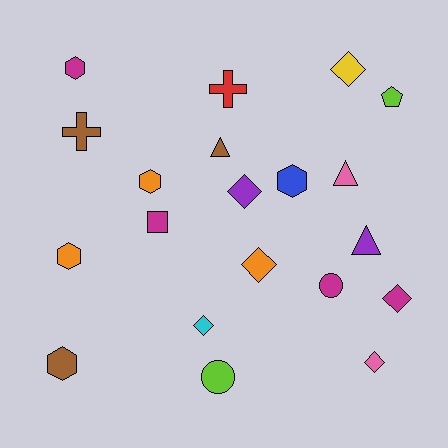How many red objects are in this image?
There is 1 red object.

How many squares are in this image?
There is 1 square.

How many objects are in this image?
There are 20 objects.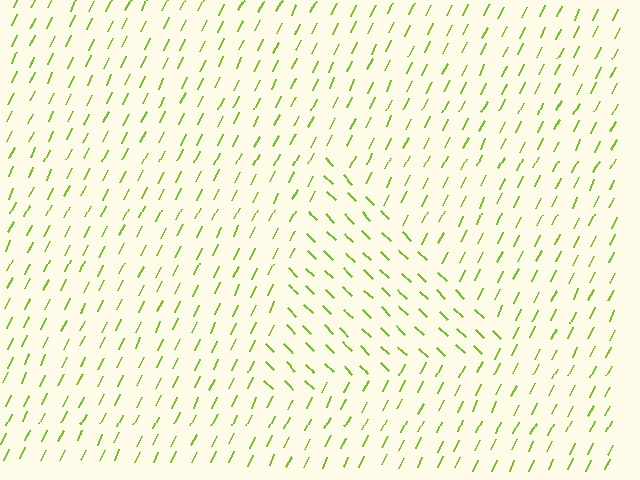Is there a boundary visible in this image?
Yes, there is a texture boundary formed by a change in line orientation.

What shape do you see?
I see a triangle.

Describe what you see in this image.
The image is filled with small lime line segments. A triangle region in the image has lines oriented differently from the surrounding lines, creating a visible texture boundary.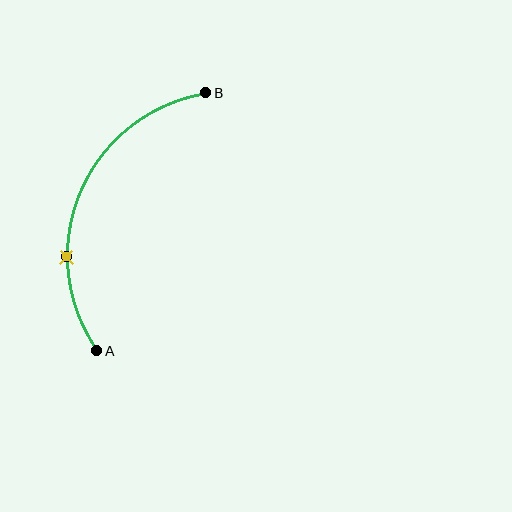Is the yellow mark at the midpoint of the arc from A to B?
No. The yellow mark lies on the arc but is closer to endpoint A. The arc midpoint would be at the point on the curve equidistant along the arc from both A and B.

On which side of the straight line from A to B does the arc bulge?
The arc bulges to the left of the straight line connecting A and B.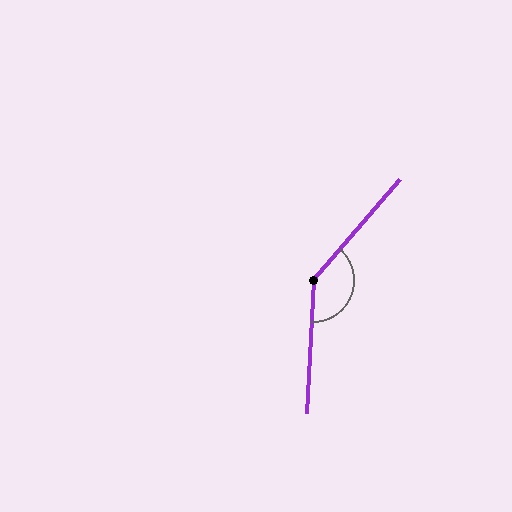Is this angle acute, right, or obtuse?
It is obtuse.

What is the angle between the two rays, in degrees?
Approximately 142 degrees.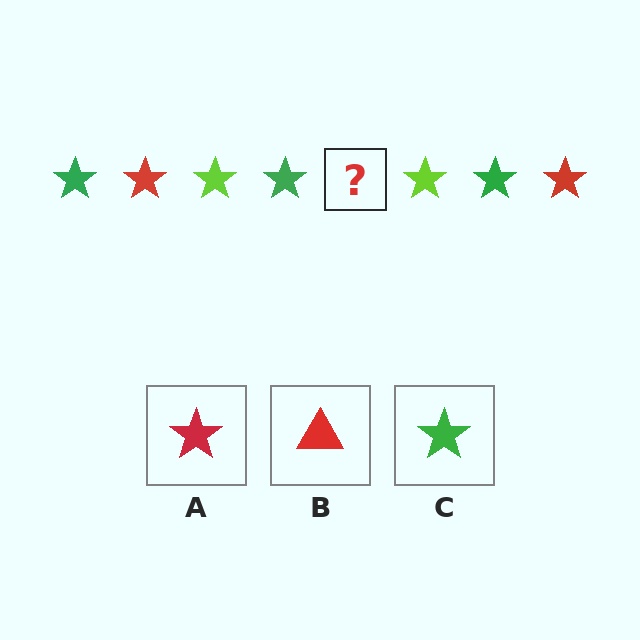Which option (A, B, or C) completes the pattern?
A.